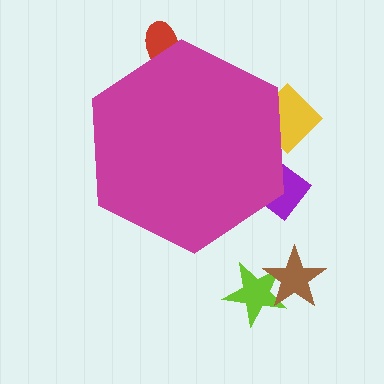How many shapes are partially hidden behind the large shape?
3 shapes are partially hidden.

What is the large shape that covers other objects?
A magenta hexagon.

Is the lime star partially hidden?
No, the lime star is fully visible.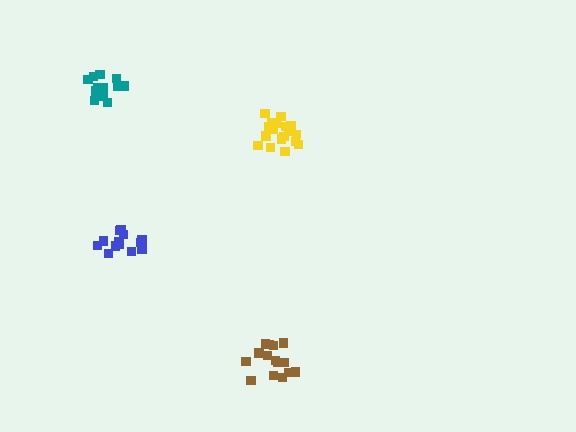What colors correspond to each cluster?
The clusters are colored: yellow, brown, teal, blue.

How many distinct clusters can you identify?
There are 4 distinct clusters.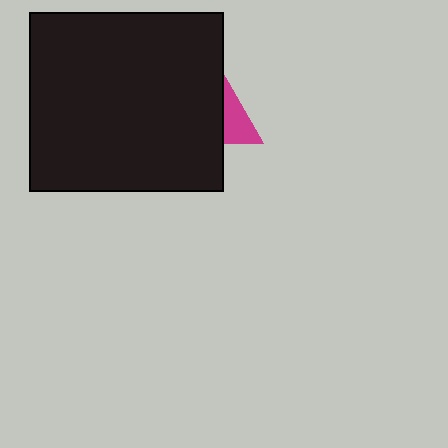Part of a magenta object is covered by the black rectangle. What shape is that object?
It is a triangle.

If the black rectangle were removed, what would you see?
You would see the complete magenta triangle.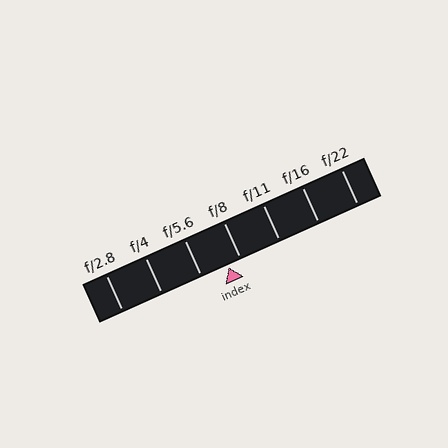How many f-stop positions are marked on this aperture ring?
There are 7 f-stop positions marked.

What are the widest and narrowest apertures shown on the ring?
The widest aperture shown is f/2.8 and the narrowest is f/22.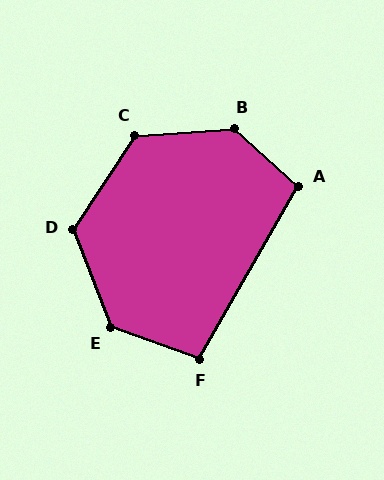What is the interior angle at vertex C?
Approximately 127 degrees (obtuse).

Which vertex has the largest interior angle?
B, at approximately 134 degrees.